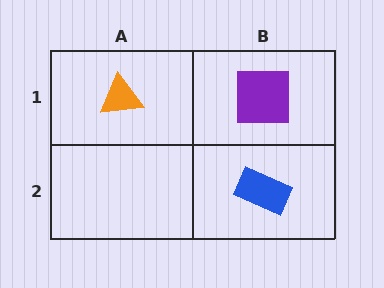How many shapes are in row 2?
1 shape.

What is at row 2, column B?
A blue rectangle.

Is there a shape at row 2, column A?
No, that cell is empty.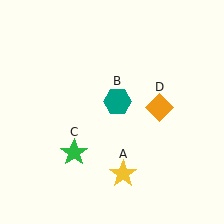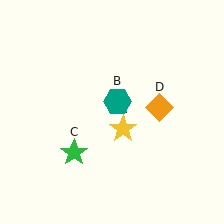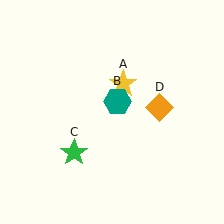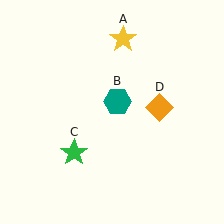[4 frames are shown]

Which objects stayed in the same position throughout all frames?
Teal hexagon (object B) and green star (object C) and orange diamond (object D) remained stationary.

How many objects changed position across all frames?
1 object changed position: yellow star (object A).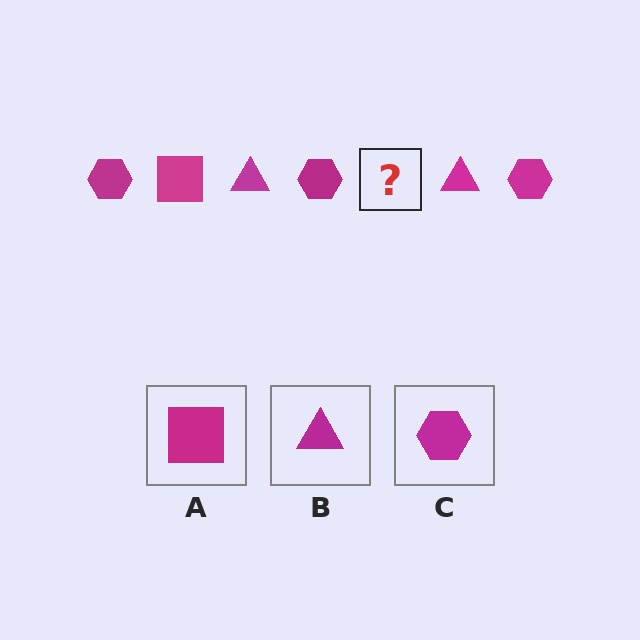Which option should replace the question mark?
Option A.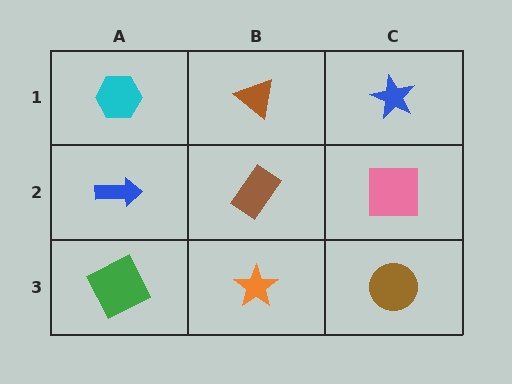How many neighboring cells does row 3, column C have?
2.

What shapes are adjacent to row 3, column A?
A blue arrow (row 2, column A), an orange star (row 3, column B).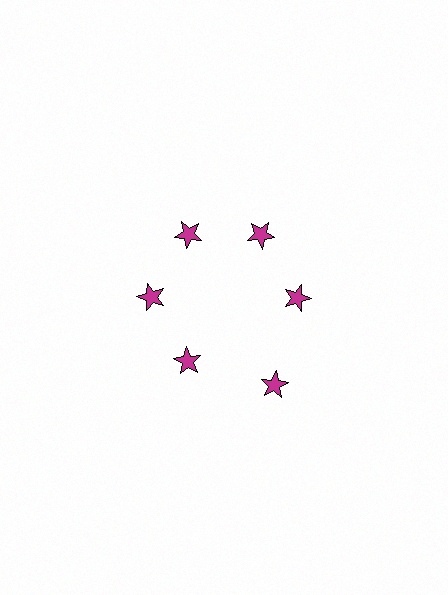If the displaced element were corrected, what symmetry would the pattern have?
It would have 6-fold rotational symmetry — the pattern would map onto itself every 60 degrees.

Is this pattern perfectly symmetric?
No. The 6 magenta stars are arranged in a ring, but one element near the 5 o'clock position is pushed outward from the center, breaking the 6-fold rotational symmetry.